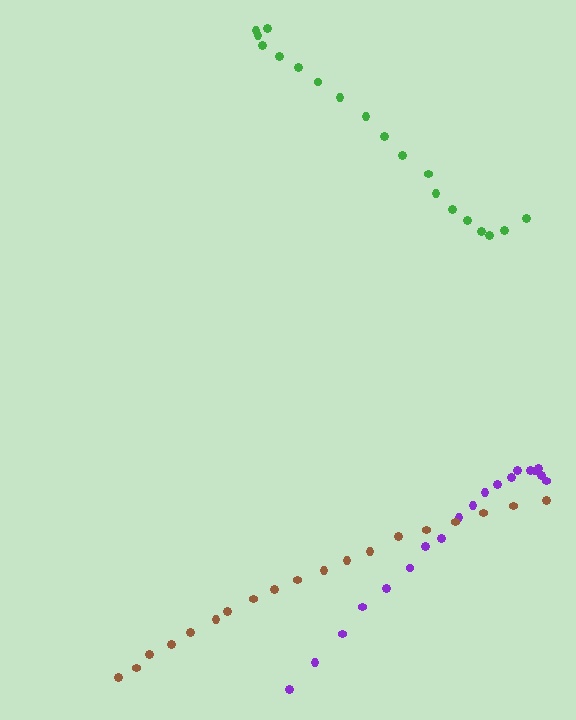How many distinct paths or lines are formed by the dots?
There are 3 distinct paths.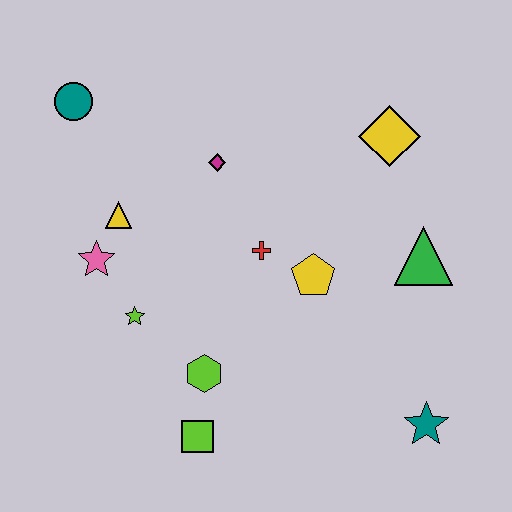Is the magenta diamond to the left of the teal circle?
No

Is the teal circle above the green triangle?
Yes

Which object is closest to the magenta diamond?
The red cross is closest to the magenta diamond.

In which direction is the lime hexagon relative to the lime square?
The lime hexagon is above the lime square.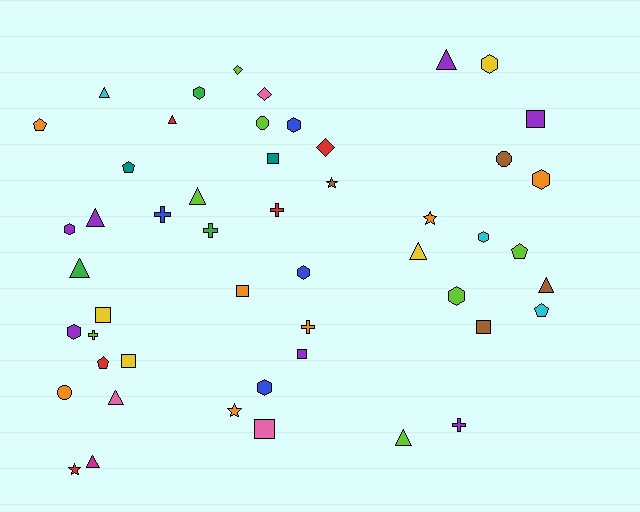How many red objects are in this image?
There are 5 red objects.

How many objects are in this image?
There are 50 objects.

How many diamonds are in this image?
There are 3 diamonds.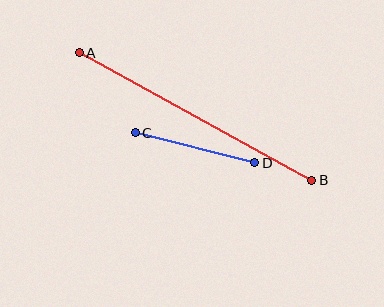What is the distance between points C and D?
The distance is approximately 123 pixels.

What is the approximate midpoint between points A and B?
The midpoint is at approximately (195, 117) pixels.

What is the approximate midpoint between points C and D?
The midpoint is at approximately (195, 148) pixels.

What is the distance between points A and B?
The distance is approximately 265 pixels.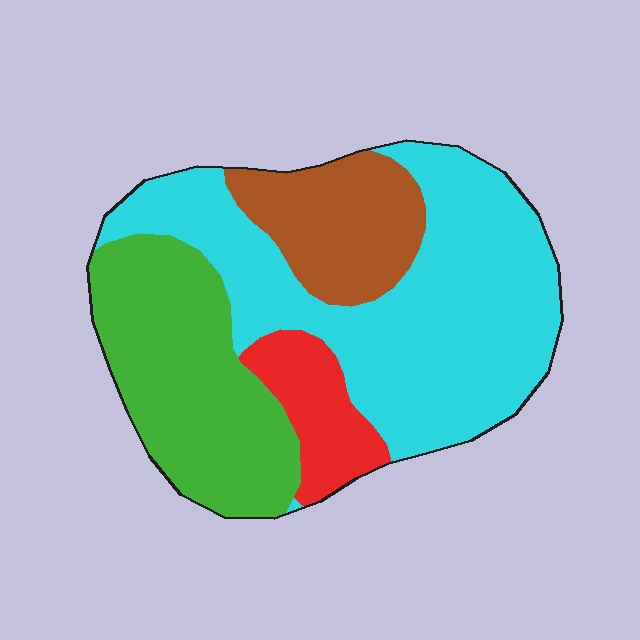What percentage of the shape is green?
Green covers around 30% of the shape.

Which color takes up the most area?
Cyan, at roughly 45%.